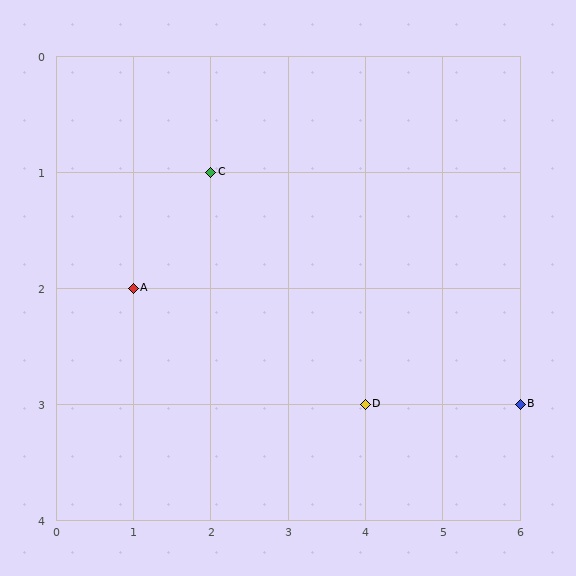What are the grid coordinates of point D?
Point D is at grid coordinates (4, 3).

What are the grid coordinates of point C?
Point C is at grid coordinates (2, 1).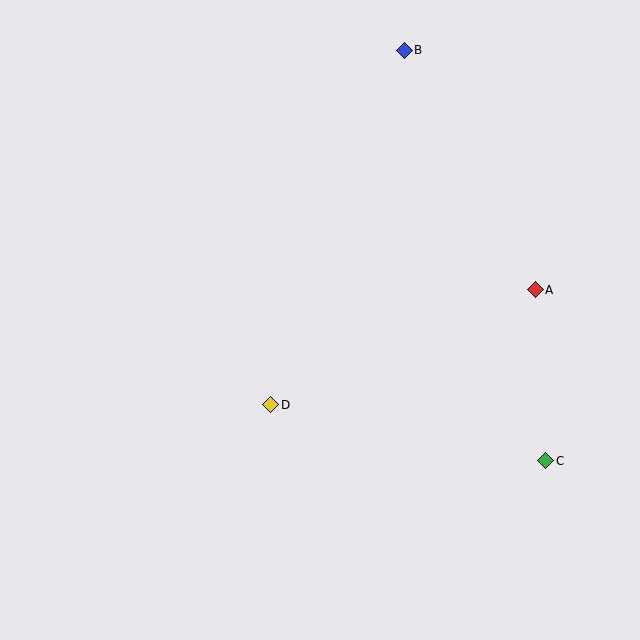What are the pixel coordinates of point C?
Point C is at (546, 461).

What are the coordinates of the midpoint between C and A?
The midpoint between C and A is at (540, 375).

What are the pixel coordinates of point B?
Point B is at (404, 50).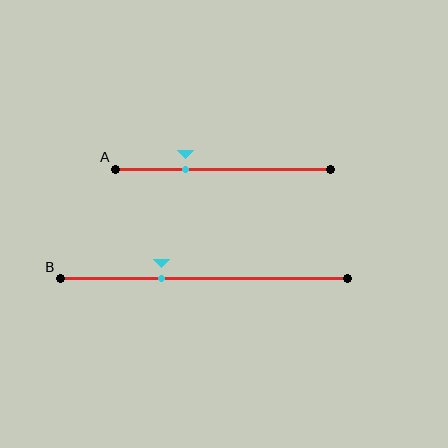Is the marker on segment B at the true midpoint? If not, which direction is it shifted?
No, the marker on segment B is shifted to the left by about 15% of the segment length.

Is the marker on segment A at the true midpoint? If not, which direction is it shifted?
No, the marker on segment A is shifted to the left by about 17% of the segment length.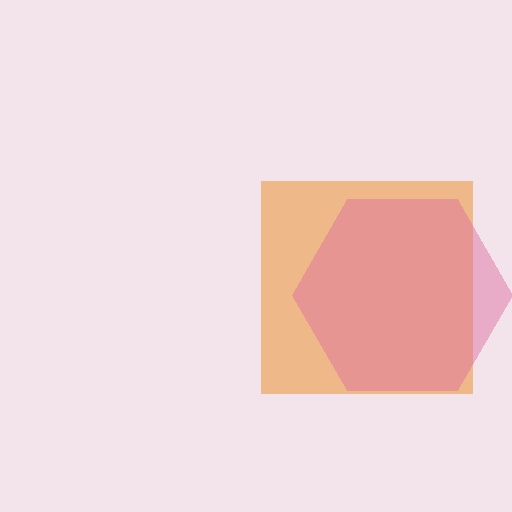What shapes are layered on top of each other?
The layered shapes are: an orange square, a pink hexagon.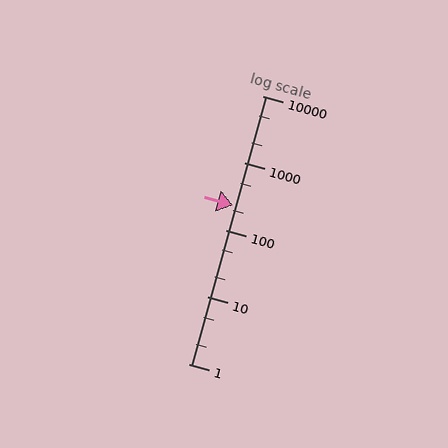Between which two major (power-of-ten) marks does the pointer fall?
The pointer is between 100 and 1000.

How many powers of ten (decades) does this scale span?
The scale spans 4 decades, from 1 to 10000.